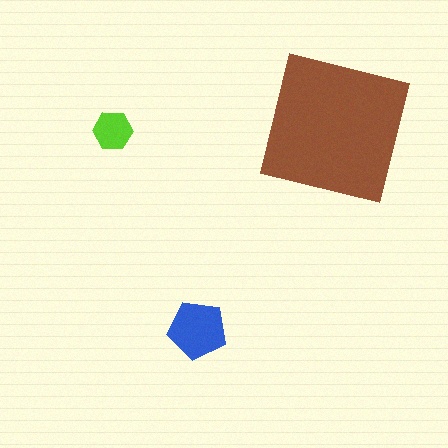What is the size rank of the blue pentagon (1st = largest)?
2nd.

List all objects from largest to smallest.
The brown square, the blue pentagon, the lime hexagon.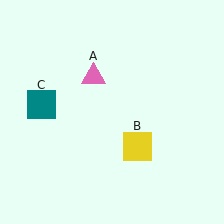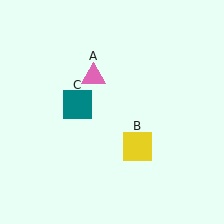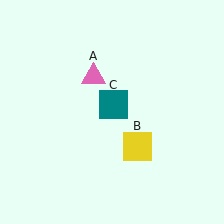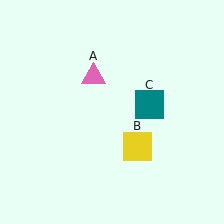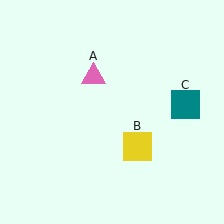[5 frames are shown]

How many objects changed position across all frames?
1 object changed position: teal square (object C).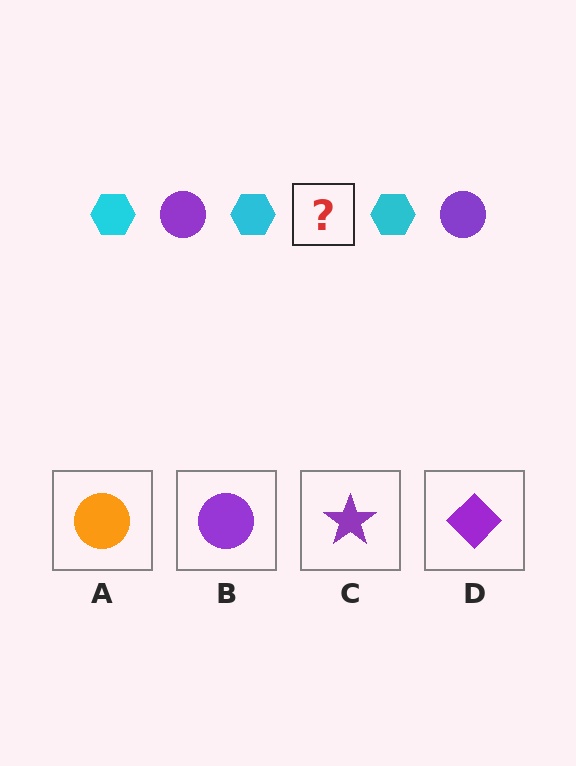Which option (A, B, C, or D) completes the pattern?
B.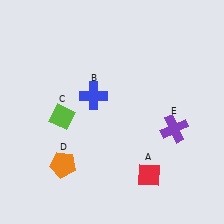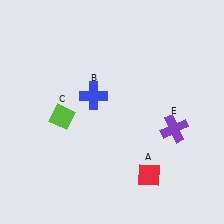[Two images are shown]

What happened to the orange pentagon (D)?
The orange pentagon (D) was removed in Image 2. It was in the bottom-left area of Image 1.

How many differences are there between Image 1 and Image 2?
There is 1 difference between the two images.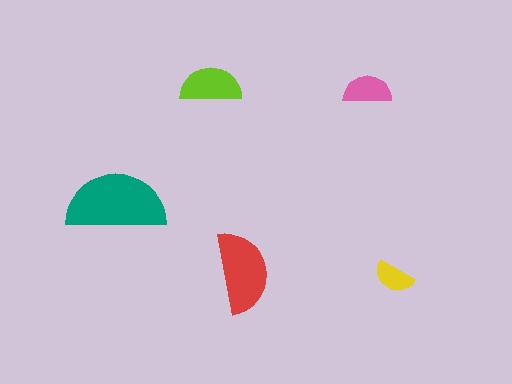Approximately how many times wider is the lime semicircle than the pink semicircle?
About 1.5 times wider.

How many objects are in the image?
There are 5 objects in the image.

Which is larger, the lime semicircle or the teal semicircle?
The teal one.